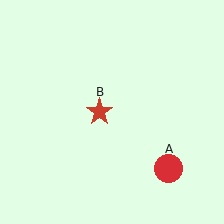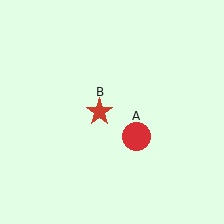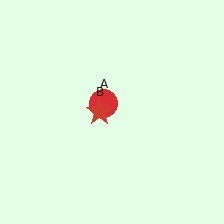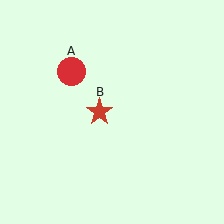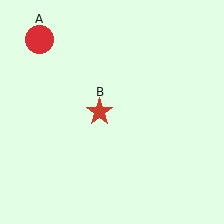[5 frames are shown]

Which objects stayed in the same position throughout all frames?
Red star (object B) remained stationary.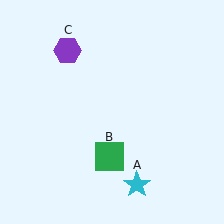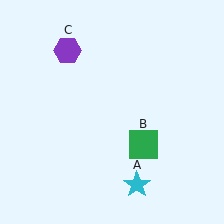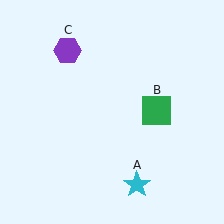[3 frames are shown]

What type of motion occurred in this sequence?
The green square (object B) rotated counterclockwise around the center of the scene.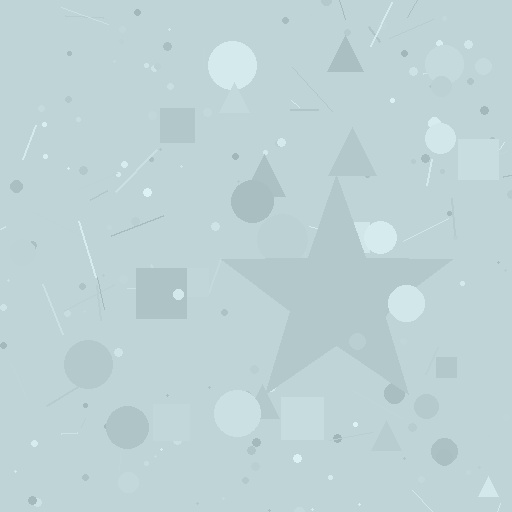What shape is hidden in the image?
A star is hidden in the image.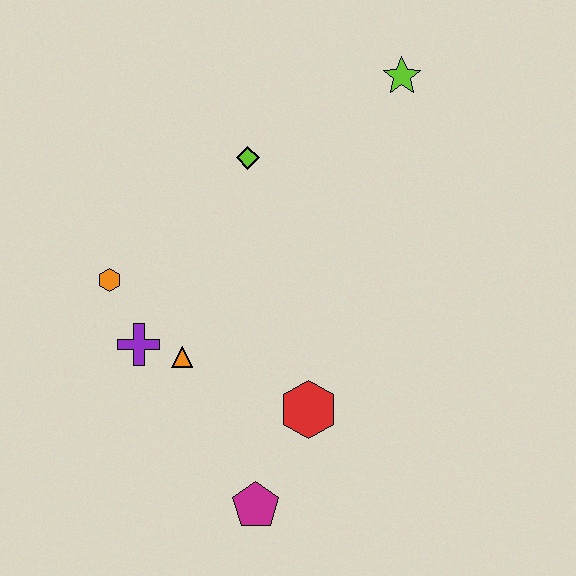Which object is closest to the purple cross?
The orange triangle is closest to the purple cross.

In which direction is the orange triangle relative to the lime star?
The orange triangle is below the lime star.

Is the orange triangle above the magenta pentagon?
Yes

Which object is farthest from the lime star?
The magenta pentagon is farthest from the lime star.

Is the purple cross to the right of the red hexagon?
No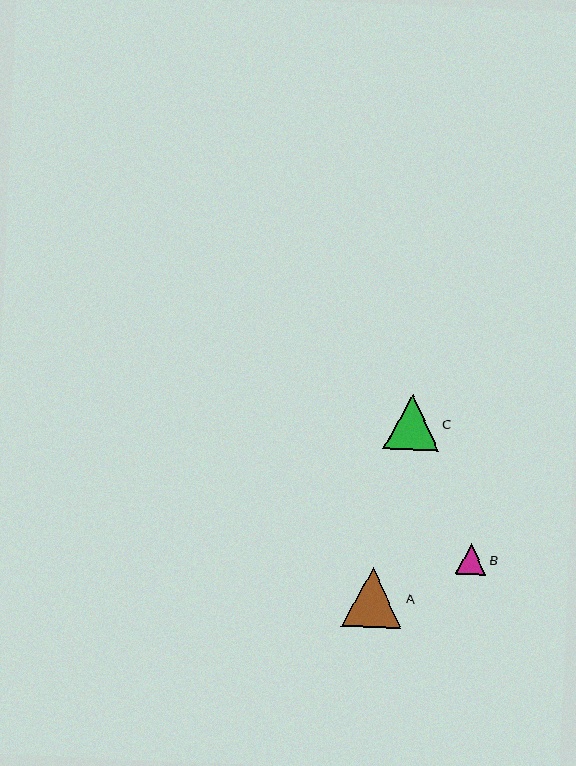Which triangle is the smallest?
Triangle B is the smallest with a size of approximately 30 pixels.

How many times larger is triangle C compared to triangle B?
Triangle C is approximately 1.8 times the size of triangle B.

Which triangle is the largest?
Triangle A is the largest with a size of approximately 60 pixels.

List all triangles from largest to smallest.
From largest to smallest: A, C, B.